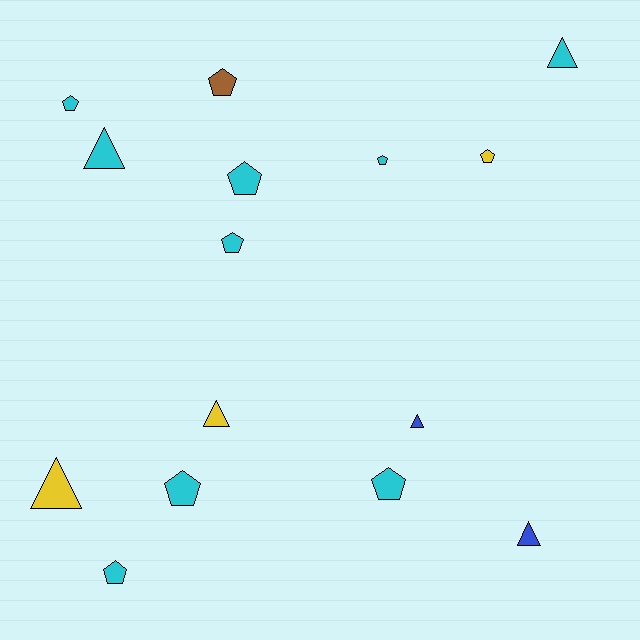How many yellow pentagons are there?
There is 1 yellow pentagon.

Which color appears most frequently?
Cyan, with 9 objects.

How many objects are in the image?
There are 15 objects.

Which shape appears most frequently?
Pentagon, with 9 objects.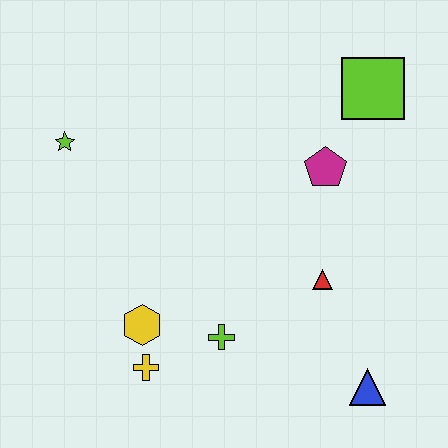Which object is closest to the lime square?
The magenta pentagon is closest to the lime square.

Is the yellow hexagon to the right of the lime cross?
No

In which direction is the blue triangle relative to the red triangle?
The blue triangle is below the red triangle.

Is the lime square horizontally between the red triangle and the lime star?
No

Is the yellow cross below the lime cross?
Yes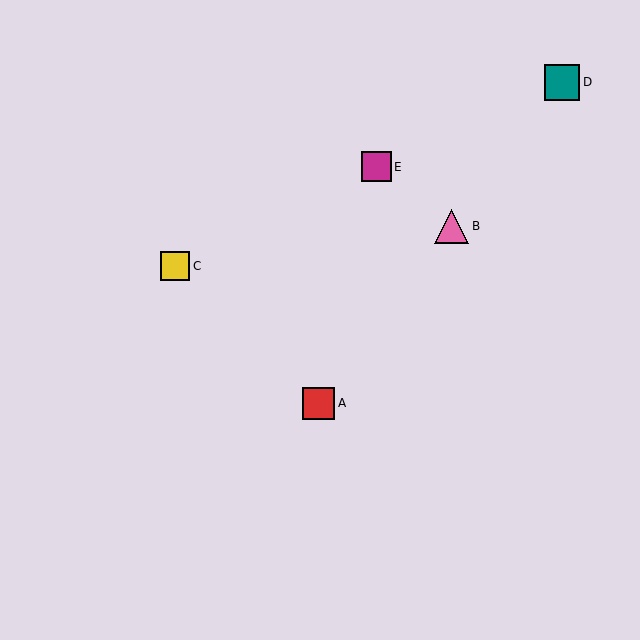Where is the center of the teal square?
The center of the teal square is at (562, 82).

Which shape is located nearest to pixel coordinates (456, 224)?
The pink triangle (labeled B) at (452, 226) is nearest to that location.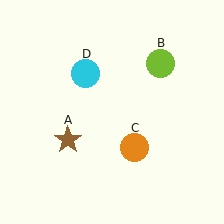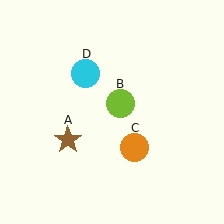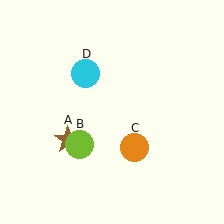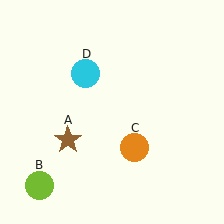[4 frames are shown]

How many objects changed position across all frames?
1 object changed position: lime circle (object B).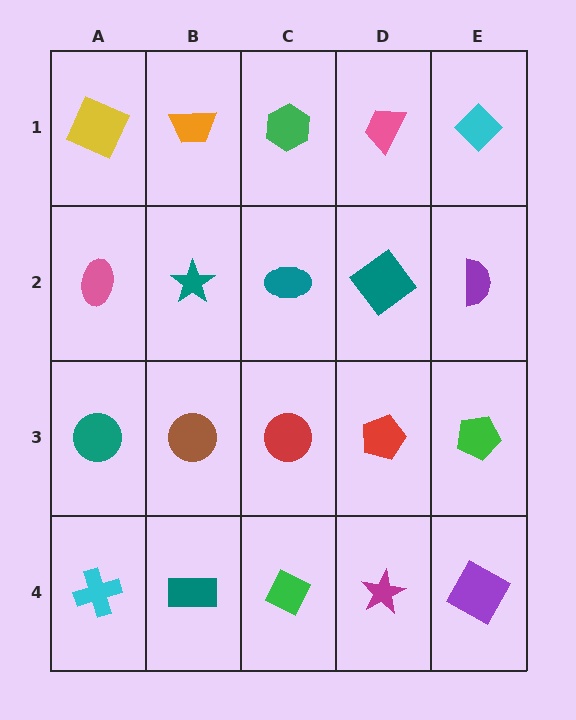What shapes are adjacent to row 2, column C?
A green hexagon (row 1, column C), a red circle (row 3, column C), a teal star (row 2, column B), a teal diamond (row 2, column D).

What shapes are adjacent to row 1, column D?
A teal diamond (row 2, column D), a green hexagon (row 1, column C), a cyan diamond (row 1, column E).